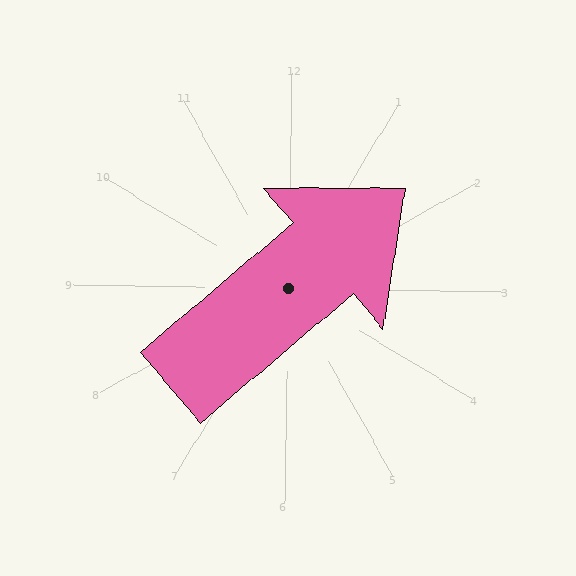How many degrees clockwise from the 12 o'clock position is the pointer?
Approximately 49 degrees.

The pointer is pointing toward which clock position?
Roughly 2 o'clock.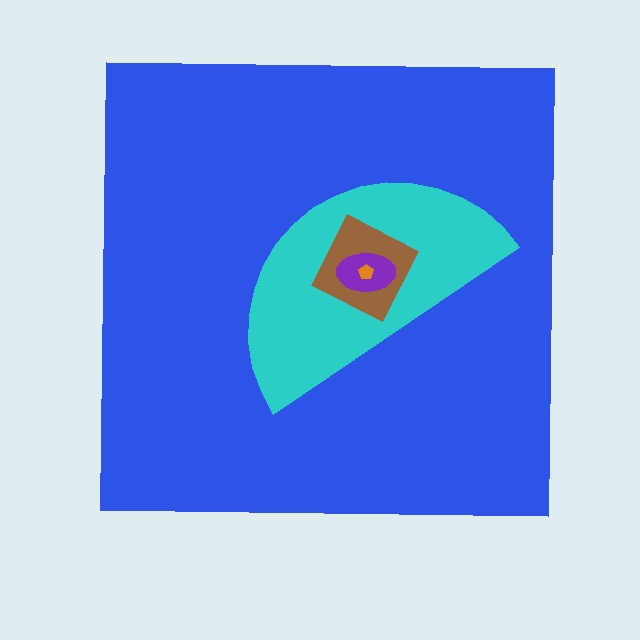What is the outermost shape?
The blue square.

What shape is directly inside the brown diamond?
The purple ellipse.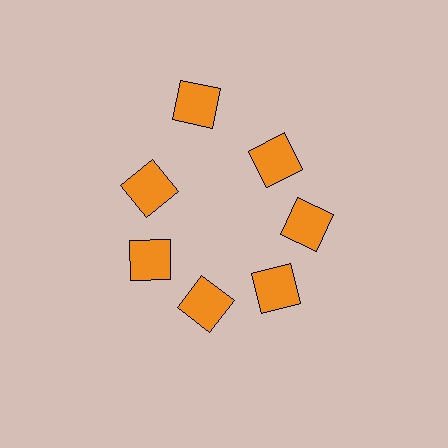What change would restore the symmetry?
The symmetry would be restored by moving it inward, back onto the ring so that all 7 squares sit at equal angles and equal distance from the center.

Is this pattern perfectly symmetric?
No. The 7 orange squares are arranged in a ring, but one element near the 12 o'clock position is pushed outward from the center, breaking the 7-fold rotational symmetry.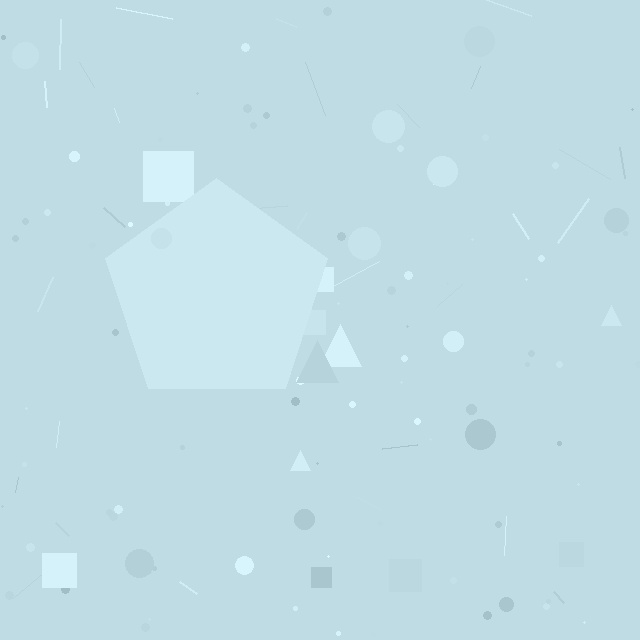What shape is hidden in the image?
A pentagon is hidden in the image.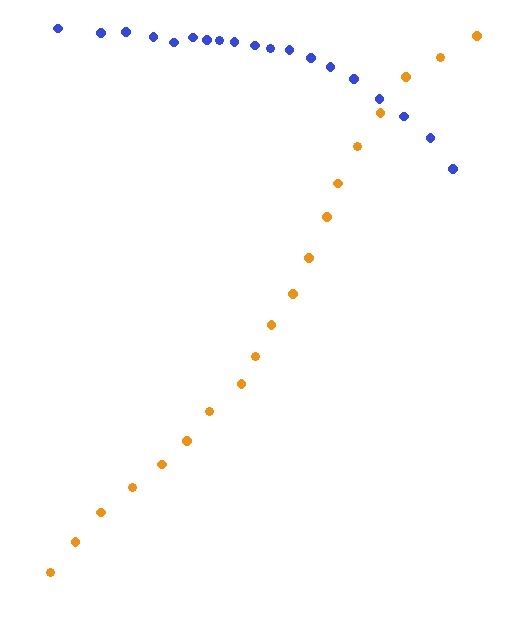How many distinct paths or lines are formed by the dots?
There are 2 distinct paths.